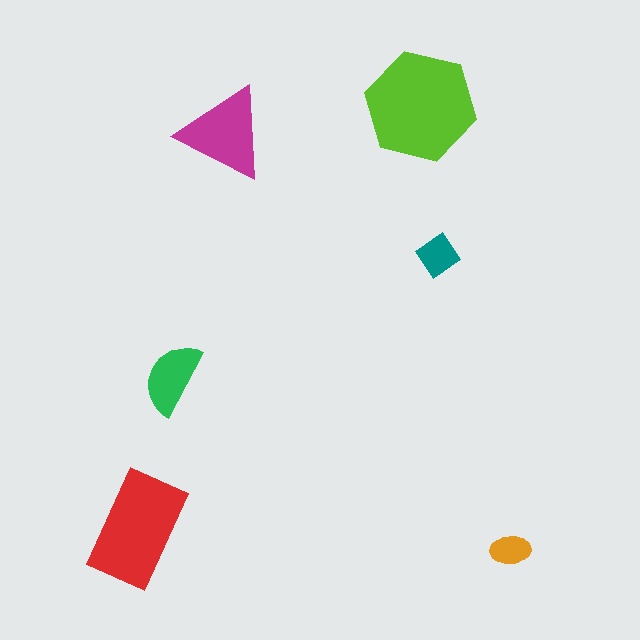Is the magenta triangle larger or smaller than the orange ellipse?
Larger.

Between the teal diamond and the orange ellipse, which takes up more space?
The teal diamond.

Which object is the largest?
The lime hexagon.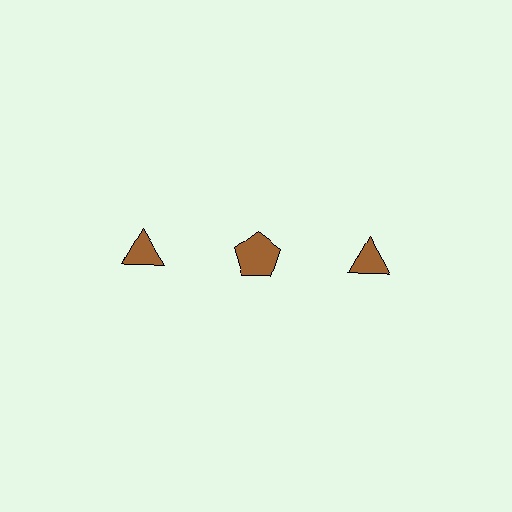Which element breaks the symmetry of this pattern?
The brown pentagon in the top row, second from left column breaks the symmetry. All other shapes are brown triangles.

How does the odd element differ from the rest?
It has a different shape: pentagon instead of triangle.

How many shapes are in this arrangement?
There are 3 shapes arranged in a grid pattern.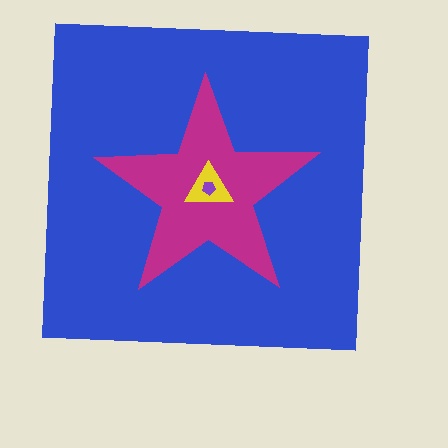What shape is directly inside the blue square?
The magenta star.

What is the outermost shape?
The blue square.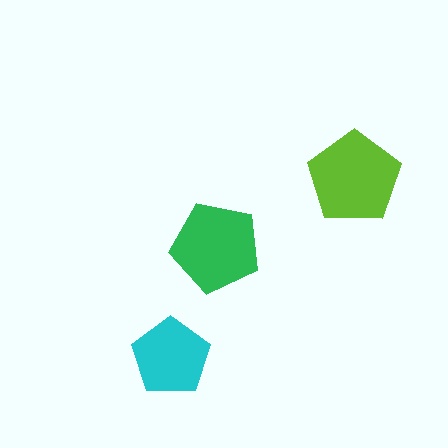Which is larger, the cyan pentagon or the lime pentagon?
The lime one.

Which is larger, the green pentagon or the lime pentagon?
The lime one.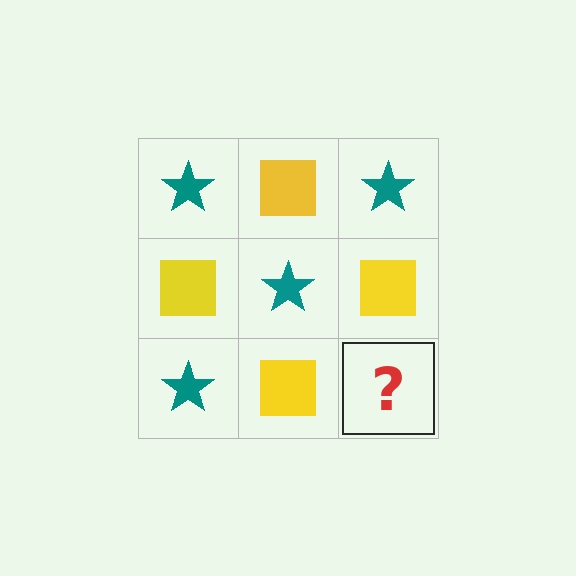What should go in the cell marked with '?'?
The missing cell should contain a teal star.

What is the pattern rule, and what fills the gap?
The rule is that it alternates teal star and yellow square in a checkerboard pattern. The gap should be filled with a teal star.